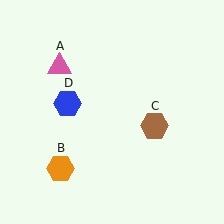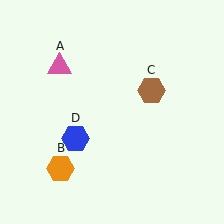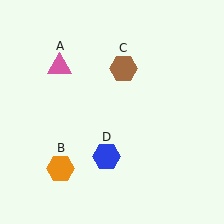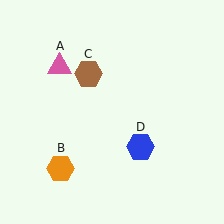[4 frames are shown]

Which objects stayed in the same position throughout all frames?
Pink triangle (object A) and orange hexagon (object B) remained stationary.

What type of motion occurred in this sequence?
The brown hexagon (object C), blue hexagon (object D) rotated counterclockwise around the center of the scene.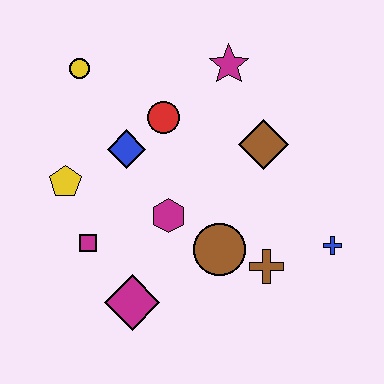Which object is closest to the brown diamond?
The magenta star is closest to the brown diamond.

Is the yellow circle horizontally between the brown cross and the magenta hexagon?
No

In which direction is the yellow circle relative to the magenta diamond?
The yellow circle is above the magenta diamond.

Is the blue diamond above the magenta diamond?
Yes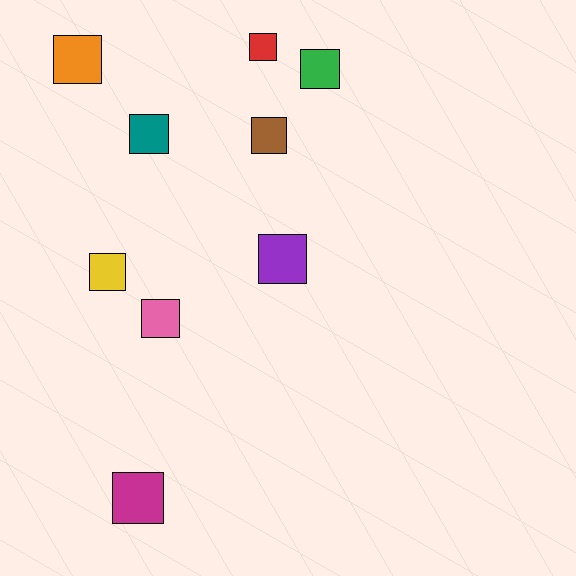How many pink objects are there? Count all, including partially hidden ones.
There is 1 pink object.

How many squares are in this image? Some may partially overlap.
There are 9 squares.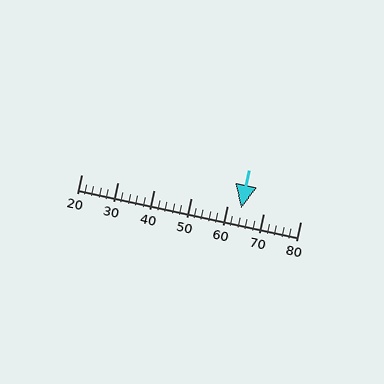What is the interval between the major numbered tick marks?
The major tick marks are spaced 10 units apart.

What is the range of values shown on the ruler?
The ruler shows values from 20 to 80.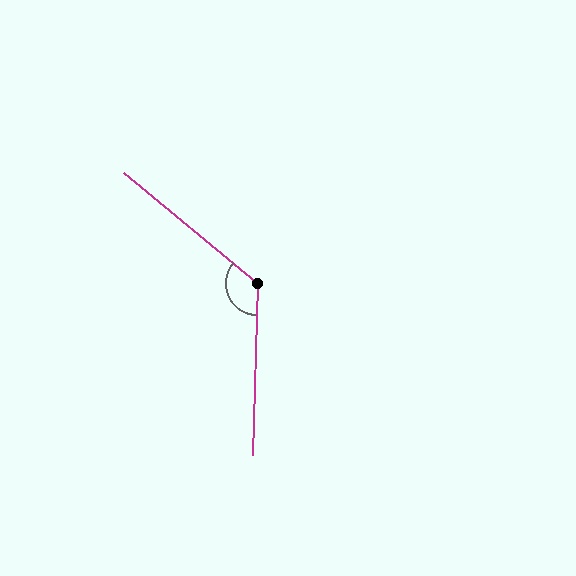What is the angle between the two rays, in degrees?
Approximately 128 degrees.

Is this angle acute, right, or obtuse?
It is obtuse.